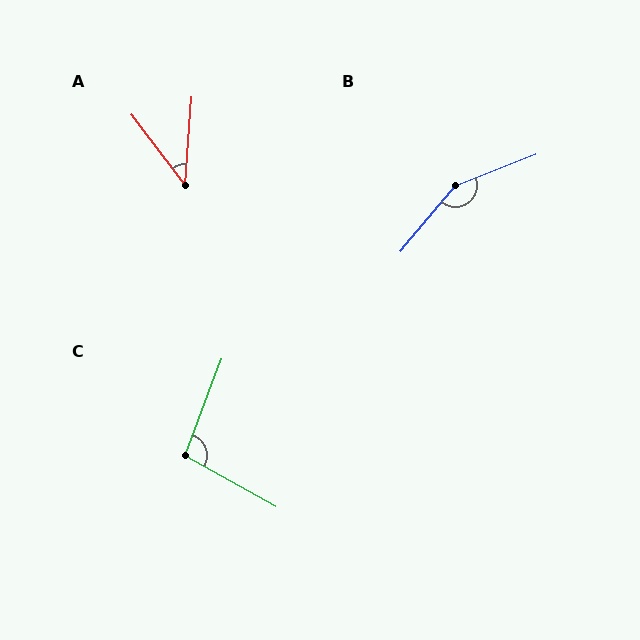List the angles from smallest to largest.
A (41°), C (98°), B (151°).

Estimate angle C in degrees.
Approximately 98 degrees.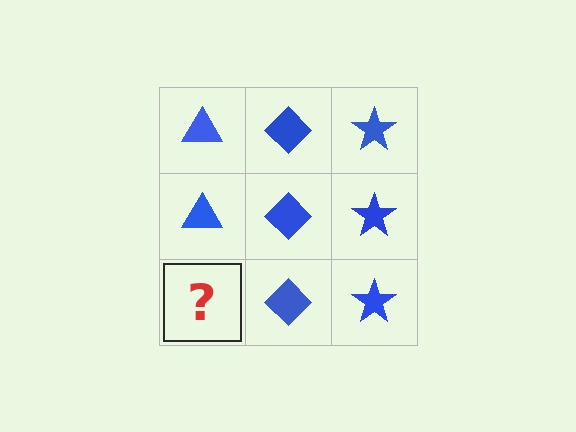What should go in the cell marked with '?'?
The missing cell should contain a blue triangle.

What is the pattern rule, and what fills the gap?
The rule is that each column has a consistent shape. The gap should be filled with a blue triangle.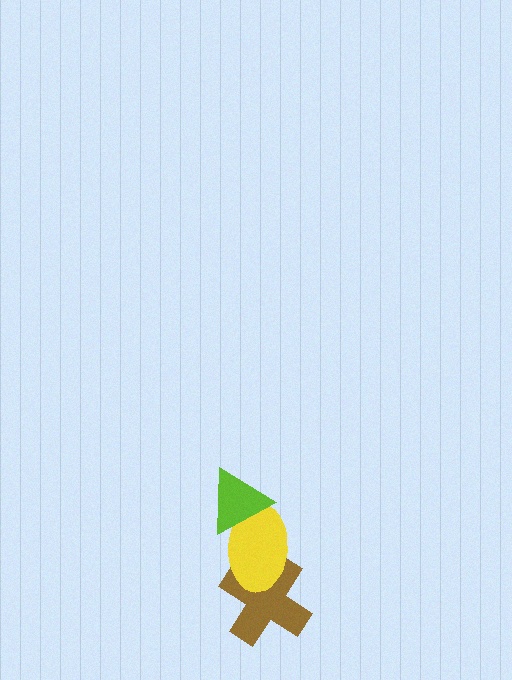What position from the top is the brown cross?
The brown cross is 3rd from the top.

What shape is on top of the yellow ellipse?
The lime triangle is on top of the yellow ellipse.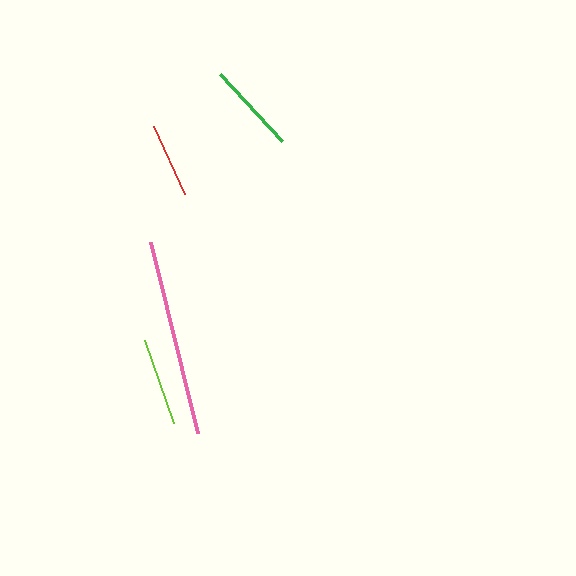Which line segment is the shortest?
The red line is the shortest at approximately 74 pixels.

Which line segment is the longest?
The pink line is the longest at approximately 196 pixels.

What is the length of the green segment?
The green segment is approximately 92 pixels long.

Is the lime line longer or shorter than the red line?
The lime line is longer than the red line.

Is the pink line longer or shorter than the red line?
The pink line is longer than the red line.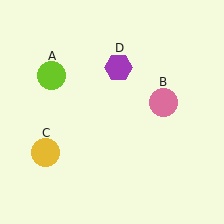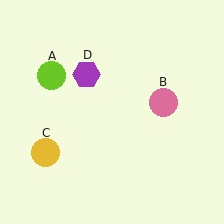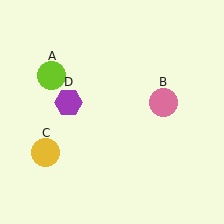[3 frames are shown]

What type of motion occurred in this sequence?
The purple hexagon (object D) rotated counterclockwise around the center of the scene.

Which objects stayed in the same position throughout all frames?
Lime circle (object A) and pink circle (object B) and yellow circle (object C) remained stationary.